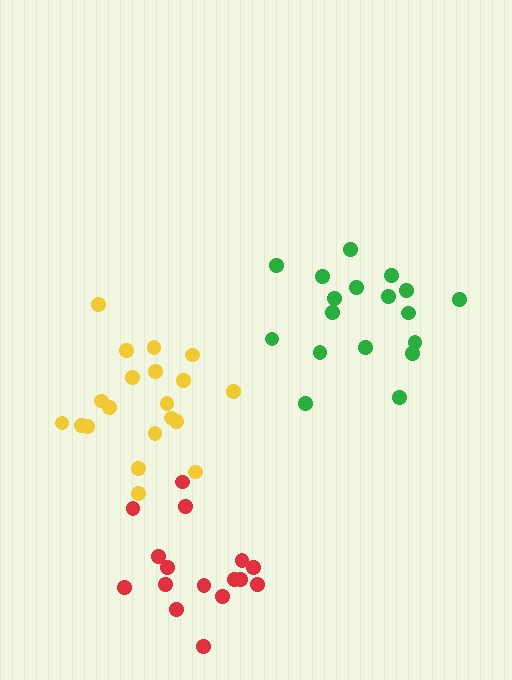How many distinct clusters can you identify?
There are 3 distinct clusters.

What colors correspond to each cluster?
The clusters are colored: red, green, yellow.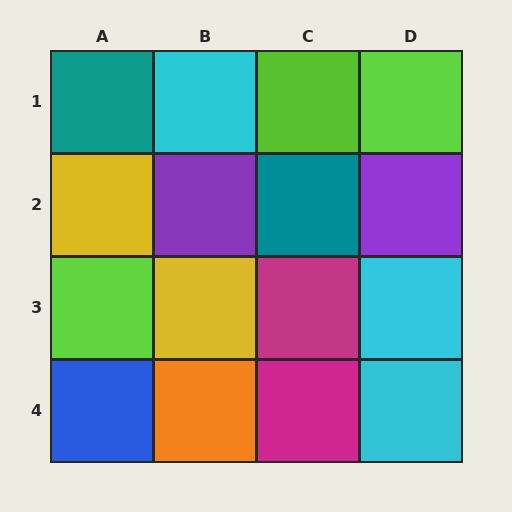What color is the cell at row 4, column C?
Magenta.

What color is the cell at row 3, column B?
Yellow.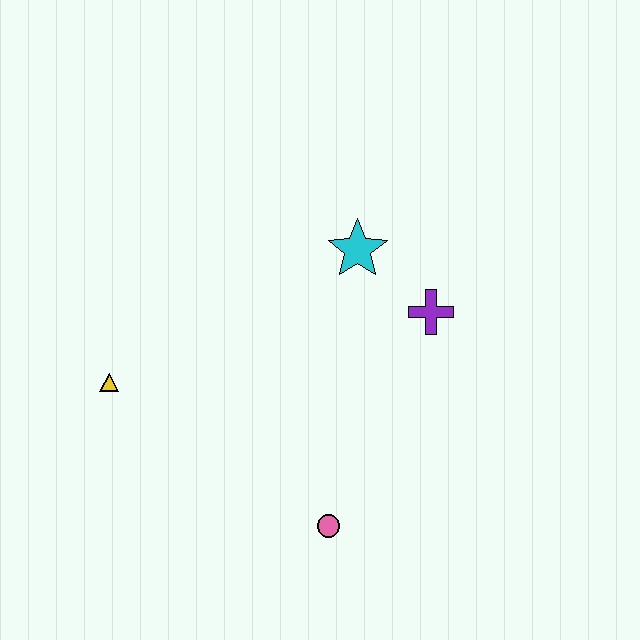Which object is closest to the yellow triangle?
The pink circle is closest to the yellow triangle.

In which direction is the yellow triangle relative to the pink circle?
The yellow triangle is to the left of the pink circle.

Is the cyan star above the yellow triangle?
Yes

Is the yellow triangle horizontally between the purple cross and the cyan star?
No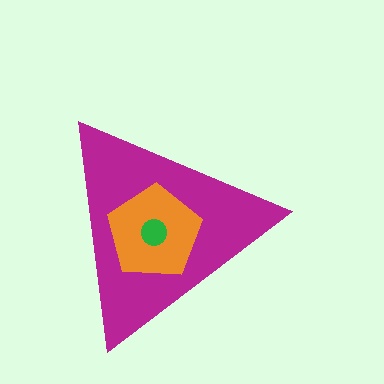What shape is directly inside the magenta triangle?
The orange pentagon.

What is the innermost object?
The green circle.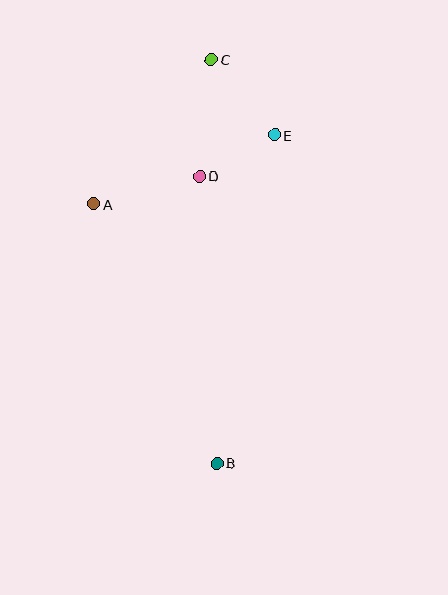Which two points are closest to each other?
Points D and E are closest to each other.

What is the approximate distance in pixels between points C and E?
The distance between C and E is approximately 98 pixels.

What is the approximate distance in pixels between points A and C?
The distance between A and C is approximately 186 pixels.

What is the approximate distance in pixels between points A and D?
The distance between A and D is approximately 110 pixels.